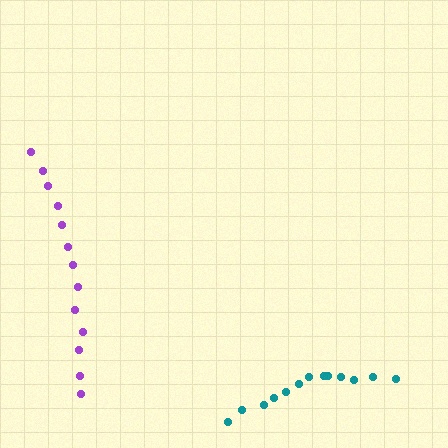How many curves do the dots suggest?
There are 2 distinct paths.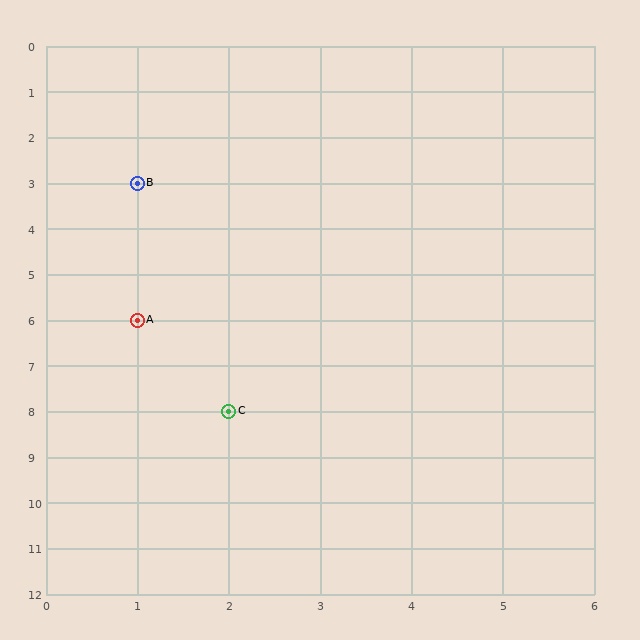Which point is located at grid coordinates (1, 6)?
Point A is at (1, 6).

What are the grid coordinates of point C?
Point C is at grid coordinates (2, 8).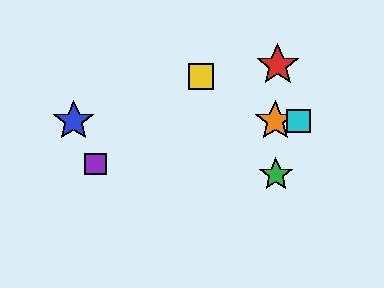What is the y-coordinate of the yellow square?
The yellow square is at y≈76.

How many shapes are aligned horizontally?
3 shapes (the blue star, the orange star, the cyan square) are aligned horizontally.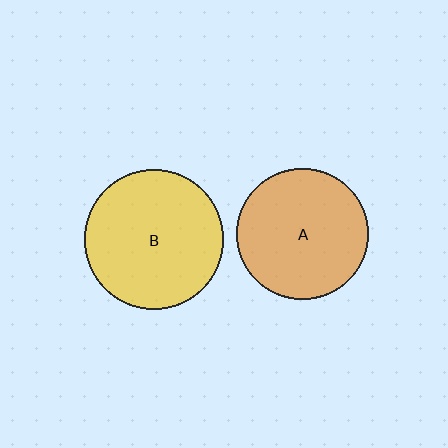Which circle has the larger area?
Circle B (yellow).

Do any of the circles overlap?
No, none of the circles overlap.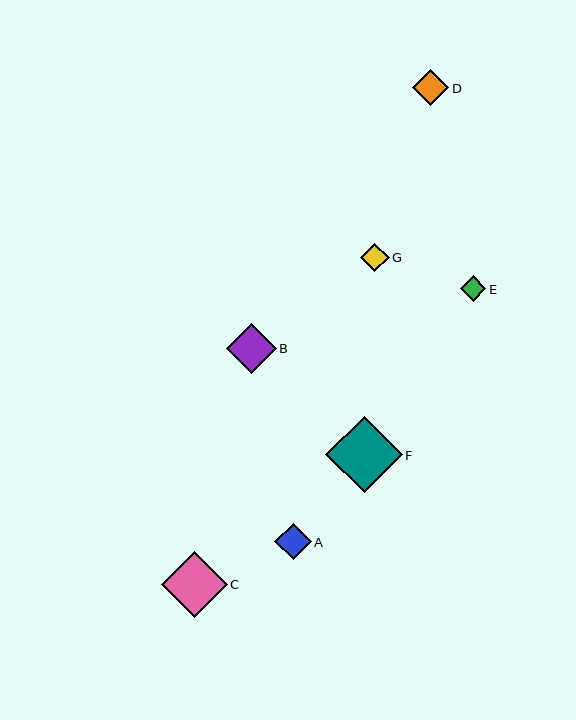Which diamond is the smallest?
Diamond E is the smallest with a size of approximately 25 pixels.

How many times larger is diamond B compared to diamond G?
Diamond B is approximately 1.7 times the size of diamond G.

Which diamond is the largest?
Diamond F is the largest with a size of approximately 76 pixels.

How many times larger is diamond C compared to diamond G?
Diamond C is approximately 2.3 times the size of diamond G.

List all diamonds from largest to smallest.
From largest to smallest: F, C, B, A, D, G, E.